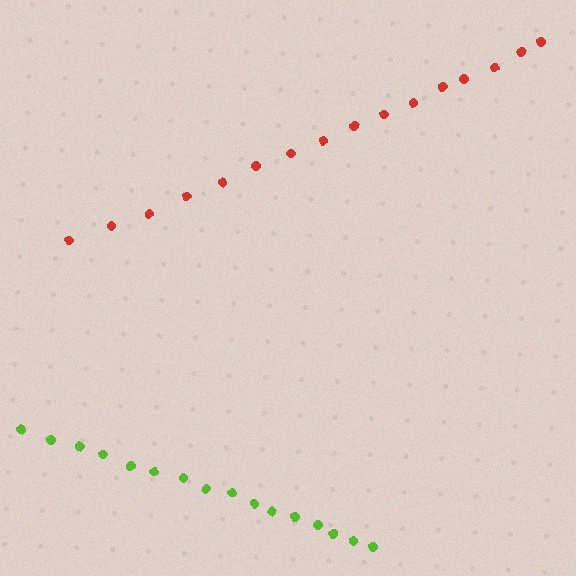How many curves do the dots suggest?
There are 2 distinct paths.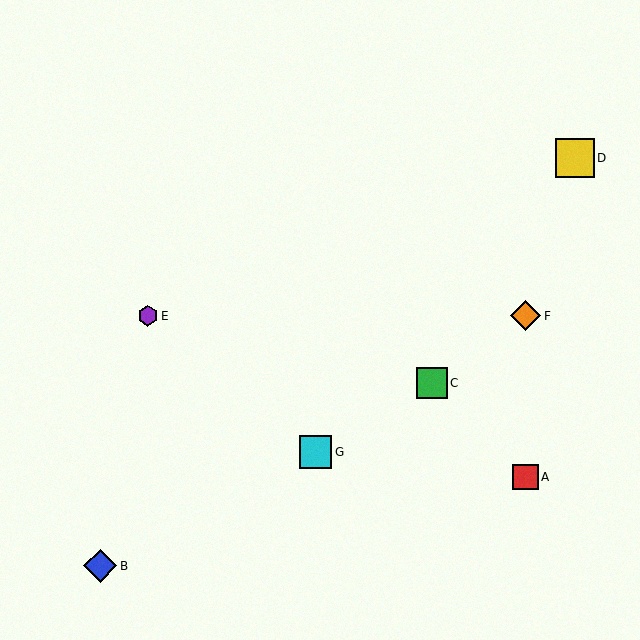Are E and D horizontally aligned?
No, E is at y≈316 and D is at y≈158.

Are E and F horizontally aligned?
Yes, both are at y≈316.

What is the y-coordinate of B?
Object B is at y≈566.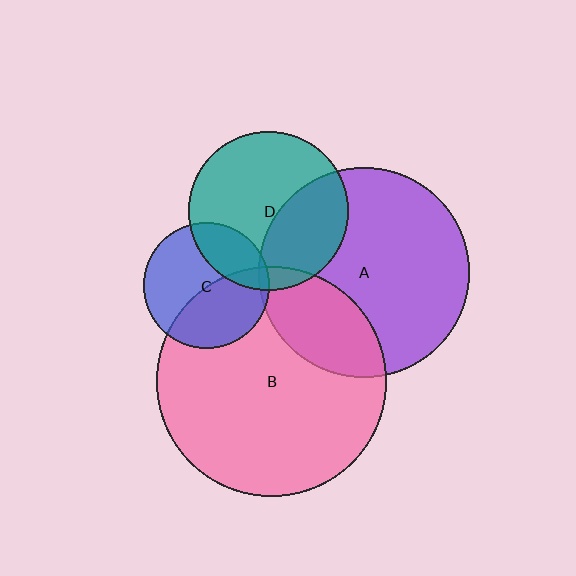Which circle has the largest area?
Circle B (pink).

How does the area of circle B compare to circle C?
Approximately 3.3 times.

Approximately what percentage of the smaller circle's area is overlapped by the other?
Approximately 10%.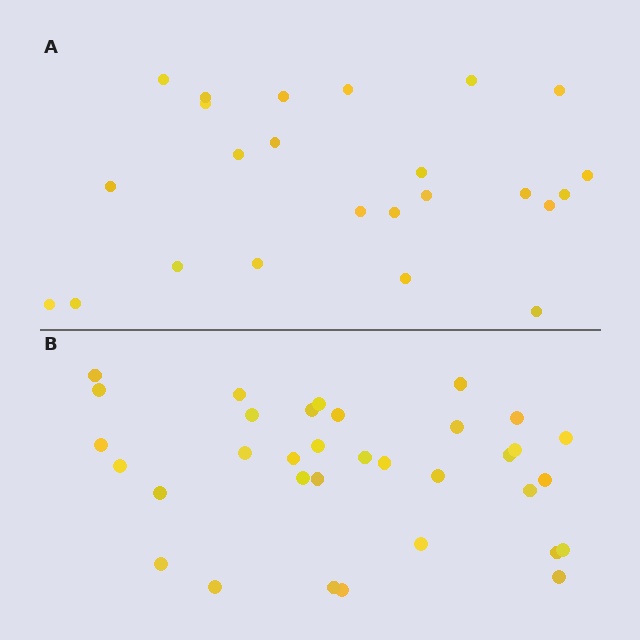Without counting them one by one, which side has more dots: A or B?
Region B (the bottom region) has more dots.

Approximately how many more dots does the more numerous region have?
Region B has roughly 10 or so more dots than region A.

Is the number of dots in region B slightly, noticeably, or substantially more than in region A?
Region B has noticeably more, but not dramatically so. The ratio is roughly 1.4 to 1.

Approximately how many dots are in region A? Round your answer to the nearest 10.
About 20 dots. (The exact count is 24, which rounds to 20.)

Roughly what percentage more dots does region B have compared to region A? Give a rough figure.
About 40% more.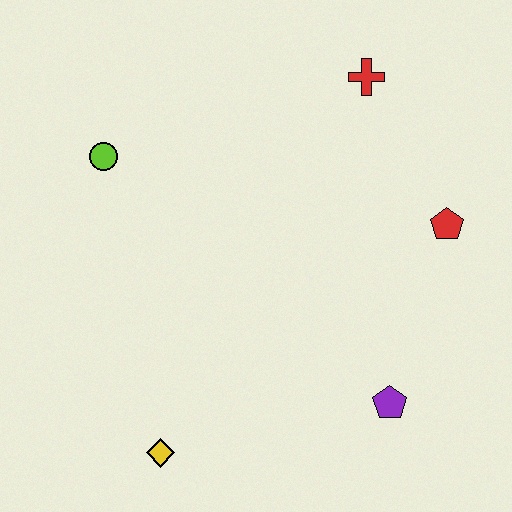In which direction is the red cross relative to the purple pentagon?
The red cross is above the purple pentagon.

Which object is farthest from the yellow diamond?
The red cross is farthest from the yellow diamond.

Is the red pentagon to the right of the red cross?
Yes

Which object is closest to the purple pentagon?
The red pentagon is closest to the purple pentagon.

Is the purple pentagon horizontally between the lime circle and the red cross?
No